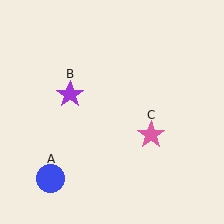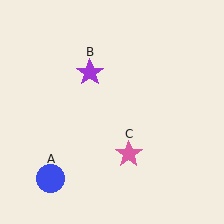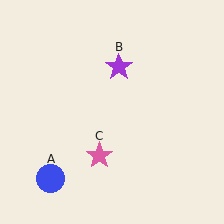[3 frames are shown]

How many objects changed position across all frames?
2 objects changed position: purple star (object B), pink star (object C).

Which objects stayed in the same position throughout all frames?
Blue circle (object A) remained stationary.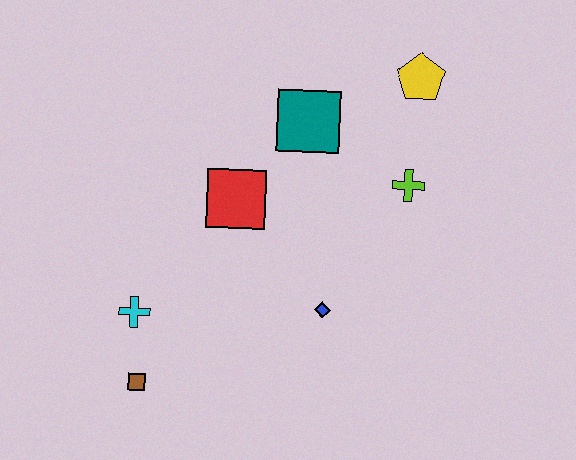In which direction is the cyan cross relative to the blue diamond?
The cyan cross is to the left of the blue diamond.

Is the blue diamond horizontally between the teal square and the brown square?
No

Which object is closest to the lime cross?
The yellow pentagon is closest to the lime cross.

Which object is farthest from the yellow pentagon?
The brown square is farthest from the yellow pentagon.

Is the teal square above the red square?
Yes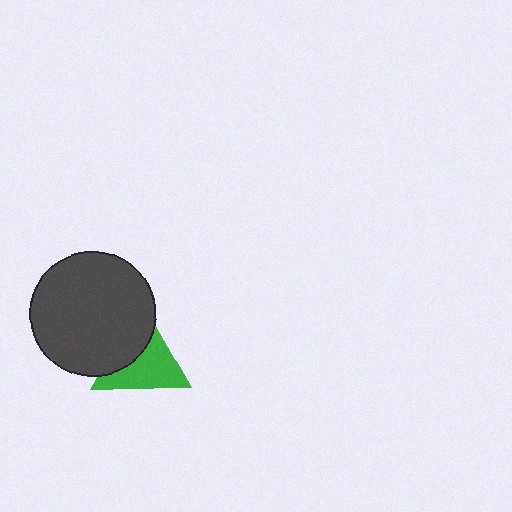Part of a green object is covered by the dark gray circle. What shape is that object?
It is a triangle.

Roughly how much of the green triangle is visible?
About half of it is visible (roughly 59%).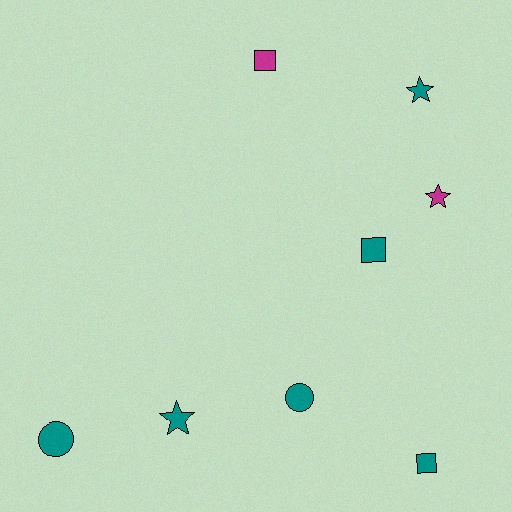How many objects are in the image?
There are 8 objects.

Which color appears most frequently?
Teal, with 6 objects.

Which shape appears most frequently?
Square, with 3 objects.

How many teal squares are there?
There are 2 teal squares.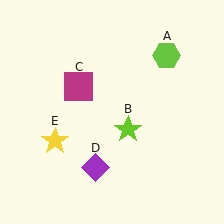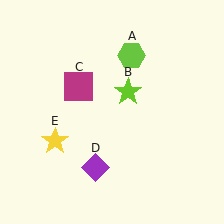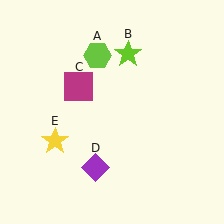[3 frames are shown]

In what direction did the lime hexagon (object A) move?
The lime hexagon (object A) moved left.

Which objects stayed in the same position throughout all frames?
Magenta square (object C) and purple diamond (object D) and yellow star (object E) remained stationary.